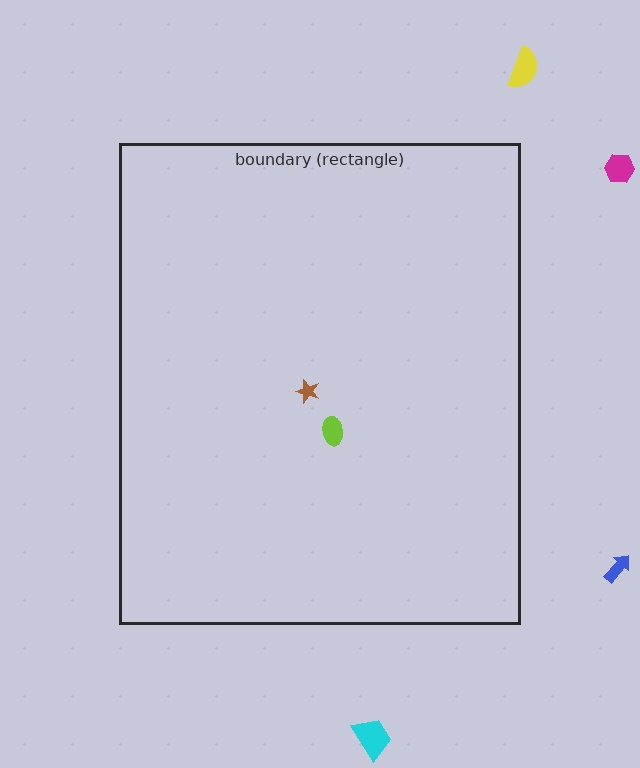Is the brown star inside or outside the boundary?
Inside.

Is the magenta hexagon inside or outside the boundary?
Outside.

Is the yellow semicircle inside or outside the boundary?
Outside.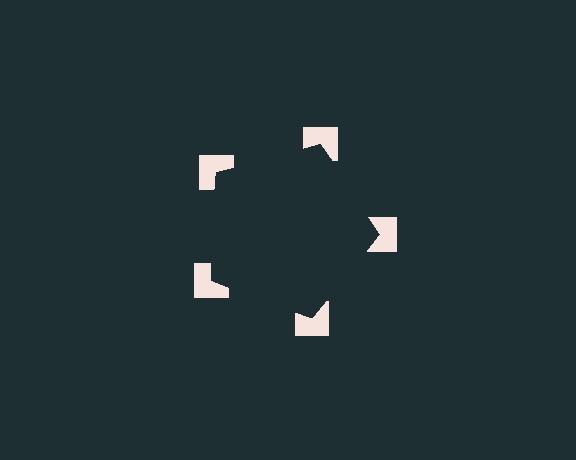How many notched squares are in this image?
There are 5 — one at each vertex of the illusory pentagon.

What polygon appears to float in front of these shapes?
An illusory pentagon — its edges are inferred from the aligned wedge cuts in the notched squares, not physically drawn.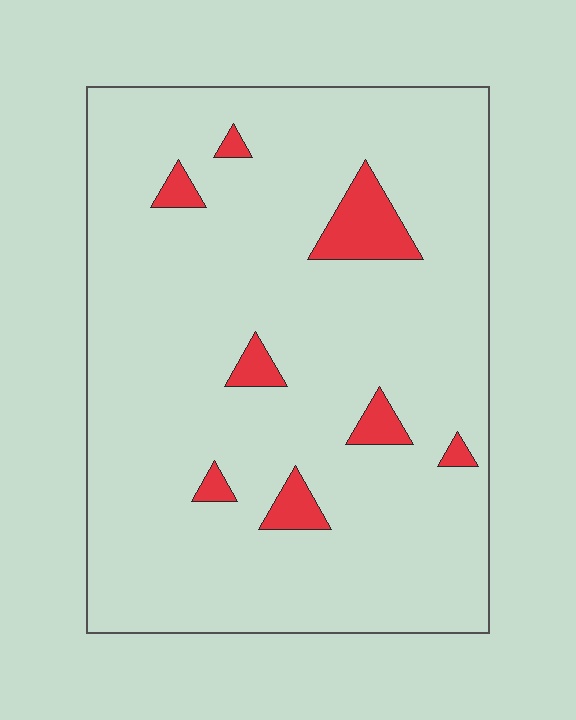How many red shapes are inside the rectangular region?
8.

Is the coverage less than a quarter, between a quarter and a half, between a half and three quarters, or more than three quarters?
Less than a quarter.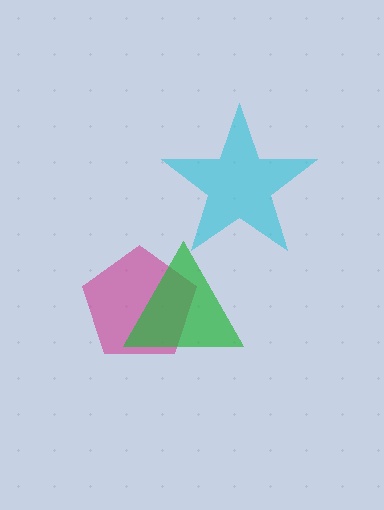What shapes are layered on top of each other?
The layered shapes are: a magenta pentagon, a green triangle, a cyan star.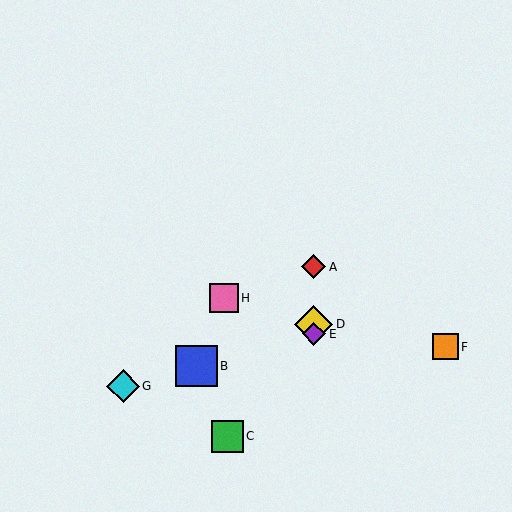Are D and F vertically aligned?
No, D is at x≈314 and F is at x≈446.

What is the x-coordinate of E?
Object E is at x≈314.